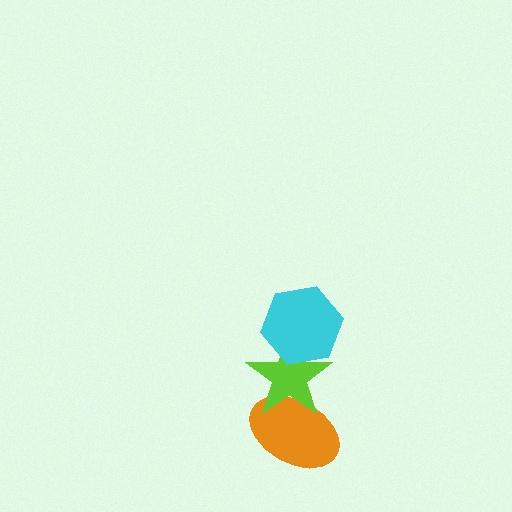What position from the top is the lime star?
The lime star is 2nd from the top.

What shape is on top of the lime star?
The cyan hexagon is on top of the lime star.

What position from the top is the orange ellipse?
The orange ellipse is 3rd from the top.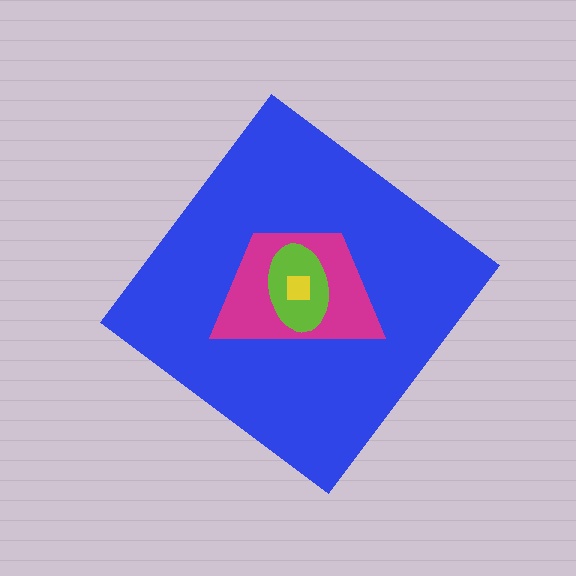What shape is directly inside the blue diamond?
The magenta trapezoid.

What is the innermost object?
The yellow square.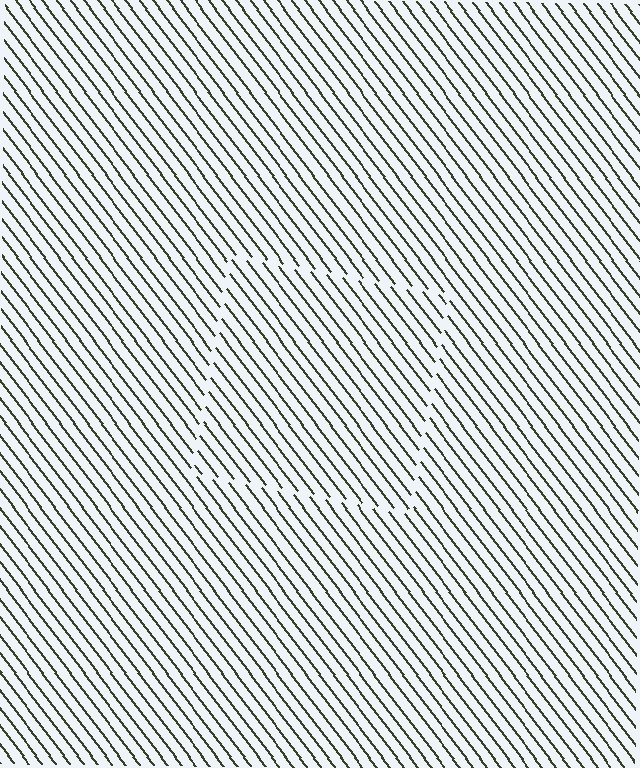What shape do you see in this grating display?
An illusory square. The interior of the shape contains the same grating, shifted by half a period — the contour is defined by the phase discontinuity where line-ends from the inner and outer gratings abut.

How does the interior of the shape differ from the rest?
The interior of the shape contains the same grating, shifted by half a period — the contour is defined by the phase discontinuity where line-ends from the inner and outer gratings abut.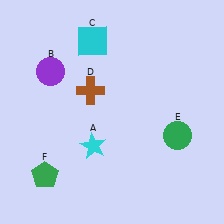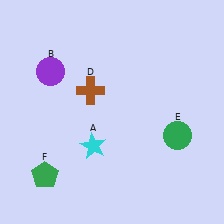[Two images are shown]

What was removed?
The cyan square (C) was removed in Image 2.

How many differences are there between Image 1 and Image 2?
There is 1 difference between the two images.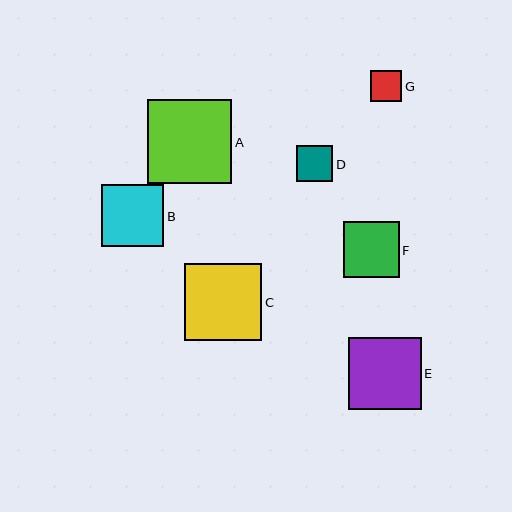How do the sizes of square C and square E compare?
Square C and square E are approximately the same size.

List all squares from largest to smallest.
From largest to smallest: A, C, E, B, F, D, G.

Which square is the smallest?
Square G is the smallest with a size of approximately 31 pixels.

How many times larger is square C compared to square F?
Square C is approximately 1.4 times the size of square F.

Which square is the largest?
Square A is the largest with a size of approximately 85 pixels.